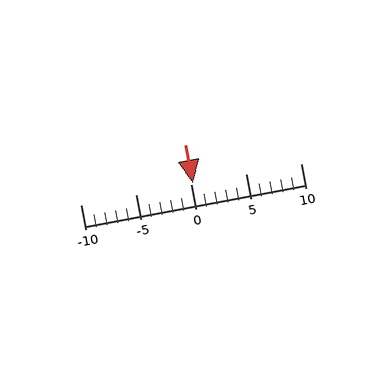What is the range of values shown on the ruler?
The ruler shows values from -10 to 10.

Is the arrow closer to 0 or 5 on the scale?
The arrow is closer to 0.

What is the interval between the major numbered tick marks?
The major tick marks are spaced 5 units apart.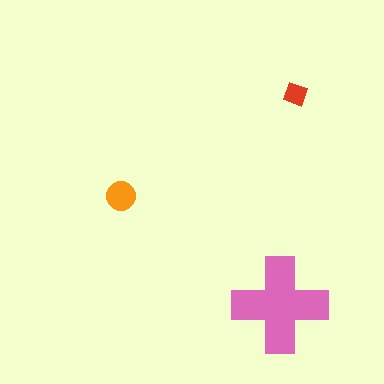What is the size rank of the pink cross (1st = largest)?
1st.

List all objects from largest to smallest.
The pink cross, the orange circle, the red diamond.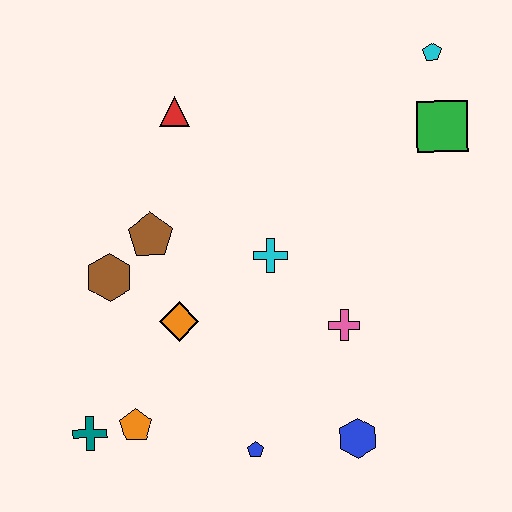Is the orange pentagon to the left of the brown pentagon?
Yes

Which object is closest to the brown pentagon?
The brown hexagon is closest to the brown pentagon.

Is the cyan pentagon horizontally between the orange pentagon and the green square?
Yes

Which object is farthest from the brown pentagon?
The cyan pentagon is farthest from the brown pentagon.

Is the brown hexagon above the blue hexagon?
Yes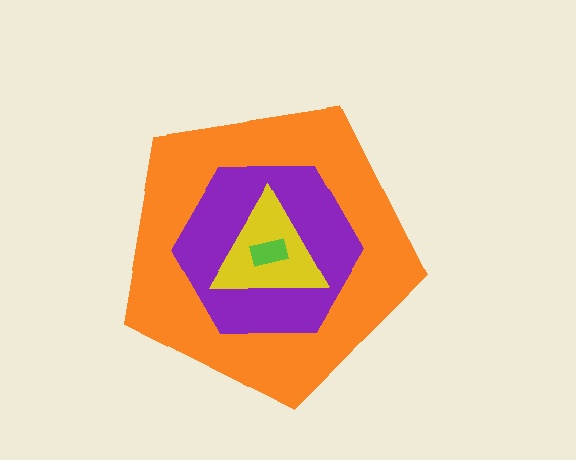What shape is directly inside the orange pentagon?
The purple hexagon.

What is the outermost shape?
The orange pentagon.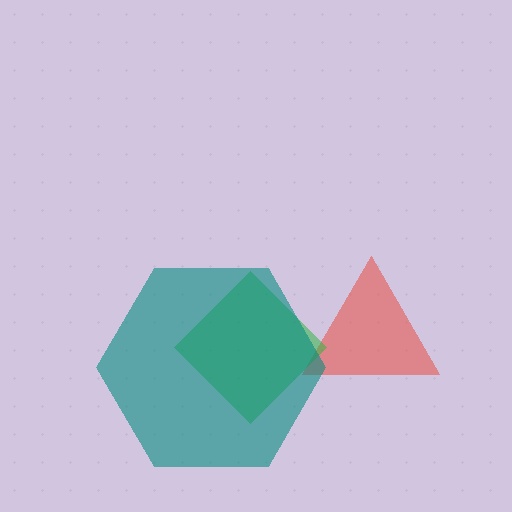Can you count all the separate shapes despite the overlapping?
Yes, there are 3 separate shapes.